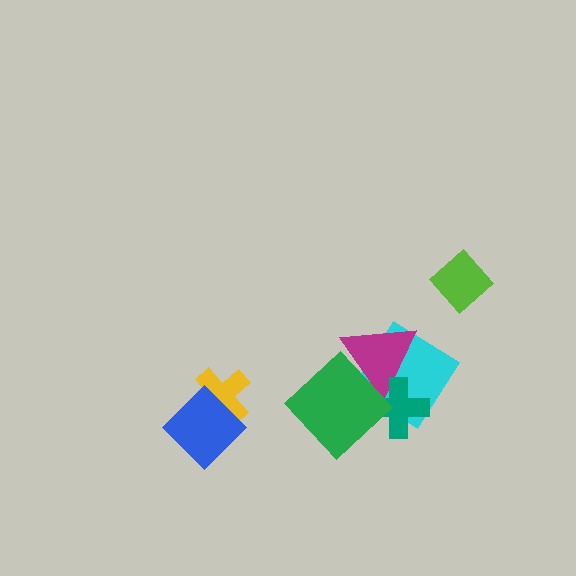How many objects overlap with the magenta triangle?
3 objects overlap with the magenta triangle.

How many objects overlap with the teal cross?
3 objects overlap with the teal cross.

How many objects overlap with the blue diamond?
1 object overlaps with the blue diamond.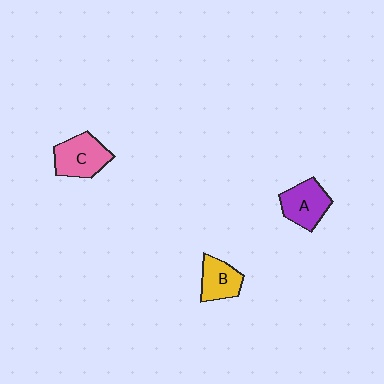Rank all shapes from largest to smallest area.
From largest to smallest: C (pink), A (purple), B (yellow).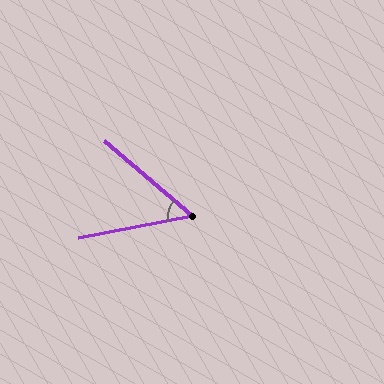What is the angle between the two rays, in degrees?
Approximately 52 degrees.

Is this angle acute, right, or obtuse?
It is acute.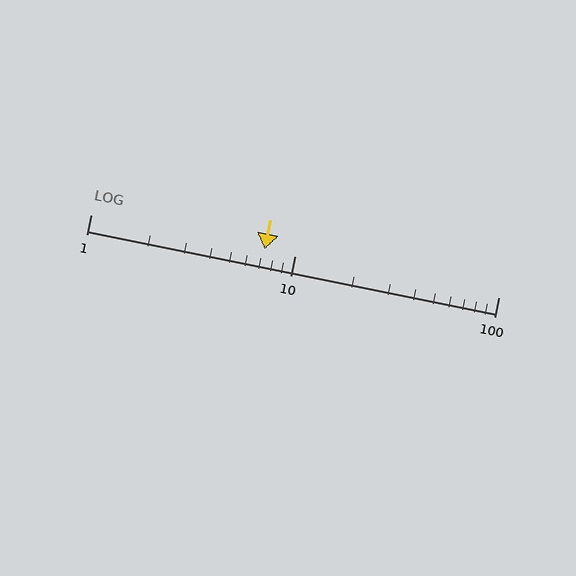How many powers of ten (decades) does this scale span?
The scale spans 2 decades, from 1 to 100.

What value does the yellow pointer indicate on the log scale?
The pointer indicates approximately 7.1.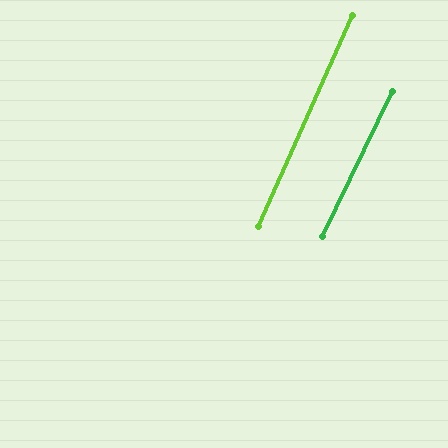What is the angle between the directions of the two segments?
Approximately 2 degrees.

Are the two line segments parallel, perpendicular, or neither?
Parallel — their directions differ by only 1.7°.